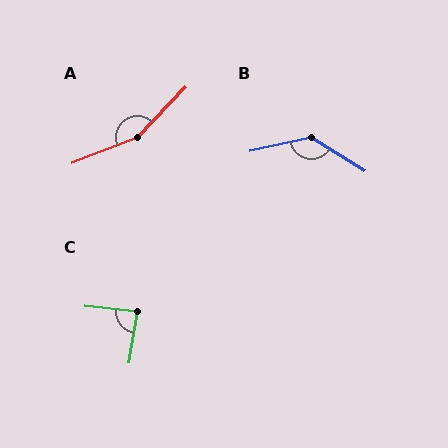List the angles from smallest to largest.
C (87°), B (136°), A (156°).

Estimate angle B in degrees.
Approximately 136 degrees.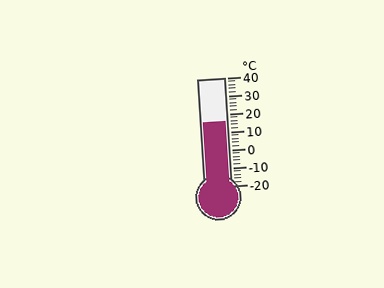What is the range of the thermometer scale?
The thermometer scale ranges from -20°C to 40°C.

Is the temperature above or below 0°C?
The temperature is above 0°C.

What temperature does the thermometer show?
The thermometer shows approximately 16°C.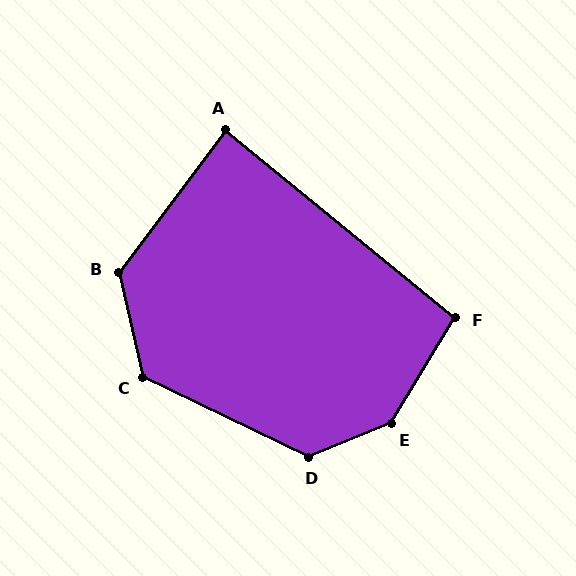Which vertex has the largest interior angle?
E, at approximately 143 degrees.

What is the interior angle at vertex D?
Approximately 132 degrees (obtuse).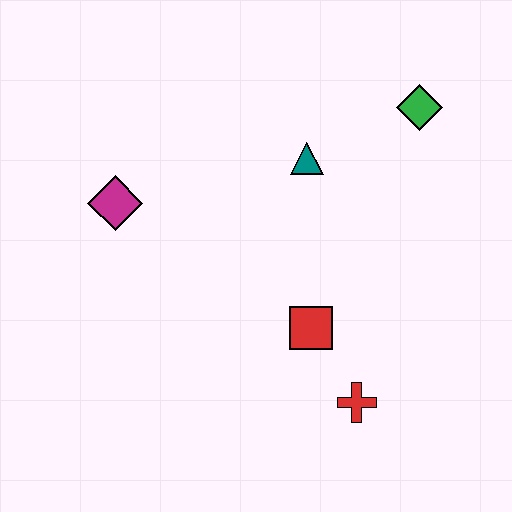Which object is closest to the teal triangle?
The green diamond is closest to the teal triangle.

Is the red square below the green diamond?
Yes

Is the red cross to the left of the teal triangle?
No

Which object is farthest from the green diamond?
The magenta diamond is farthest from the green diamond.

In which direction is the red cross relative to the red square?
The red cross is below the red square.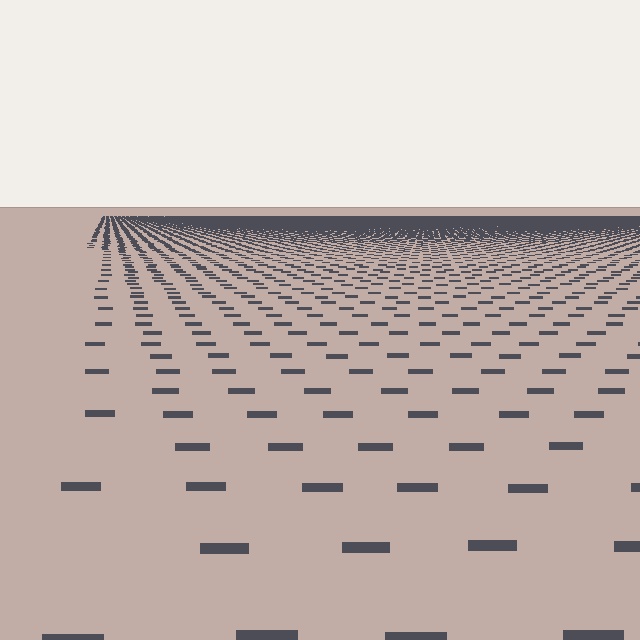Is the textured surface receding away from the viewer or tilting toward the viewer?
The surface is receding away from the viewer. Texture elements get smaller and denser toward the top.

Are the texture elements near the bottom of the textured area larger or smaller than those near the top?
Larger. Near the bottom, elements are closer to the viewer and appear at a bigger on-screen size.